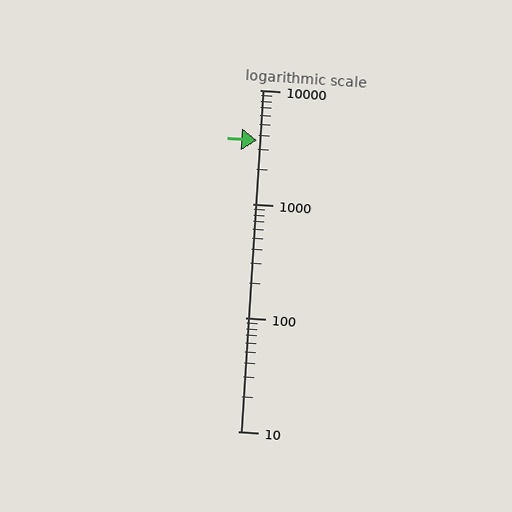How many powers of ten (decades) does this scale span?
The scale spans 3 decades, from 10 to 10000.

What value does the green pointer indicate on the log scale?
The pointer indicates approximately 3600.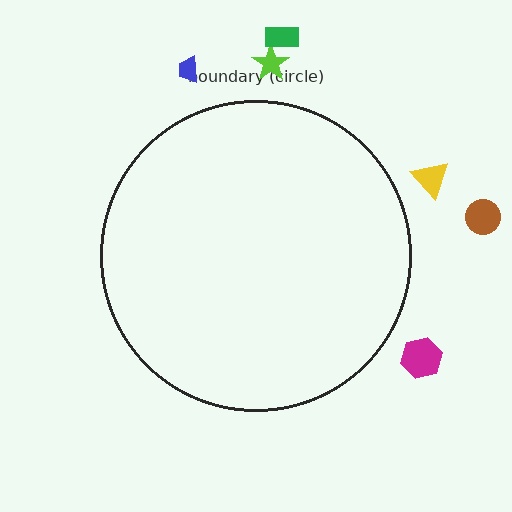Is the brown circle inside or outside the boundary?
Outside.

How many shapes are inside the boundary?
0 inside, 6 outside.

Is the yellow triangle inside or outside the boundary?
Outside.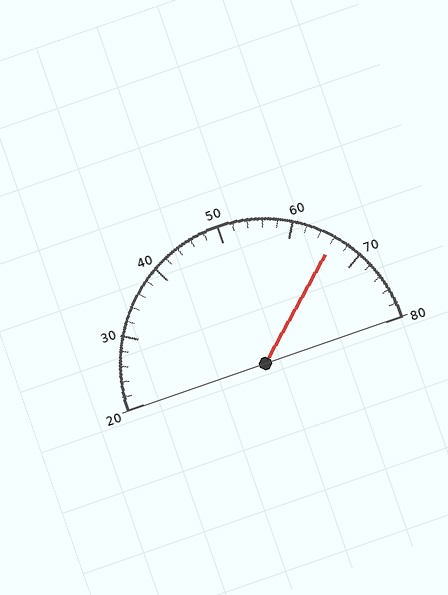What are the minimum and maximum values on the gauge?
The gauge ranges from 20 to 80.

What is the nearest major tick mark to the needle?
The nearest major tick mark is 70.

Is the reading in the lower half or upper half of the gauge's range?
The reading is in the upper half of the range (20 to 80).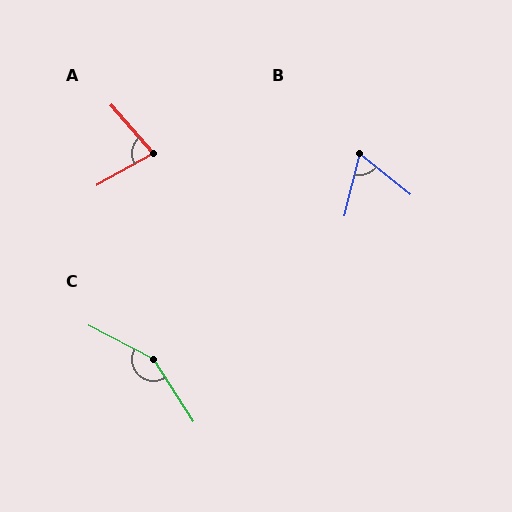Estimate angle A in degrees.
Approximately 79 degrees.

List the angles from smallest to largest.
B (65°), A (79°), C (150°).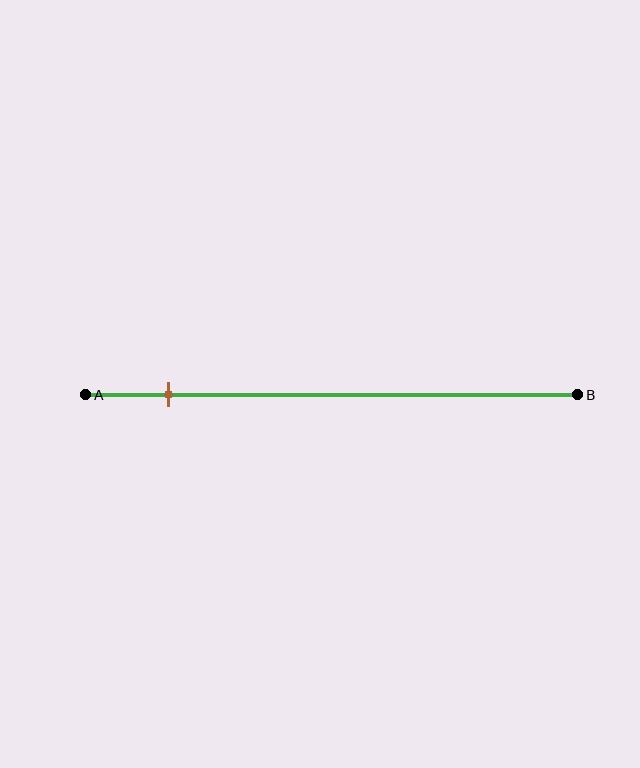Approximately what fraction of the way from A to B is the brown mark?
The brown mark is approximately 15% of the way from A to B.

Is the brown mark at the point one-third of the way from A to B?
No, the mark is at about 15% from A, not at the 33% one-third point.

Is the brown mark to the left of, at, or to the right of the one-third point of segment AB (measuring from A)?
The brown mark is to the left of the one-third point of segment AB.